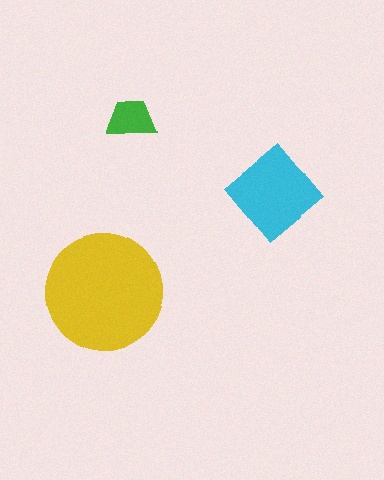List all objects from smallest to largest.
The green trapezoid, the cyan diamond, the yellow circle.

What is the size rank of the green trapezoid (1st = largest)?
3rd.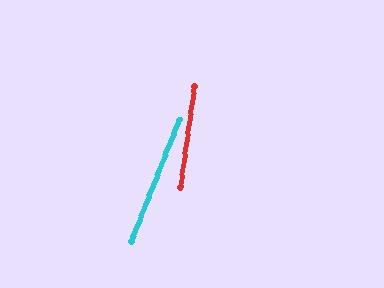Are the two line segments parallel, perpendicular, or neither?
Neither parallel nor perpendicular — they differ by about 14°.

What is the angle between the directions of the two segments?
Approximately 14 degrees.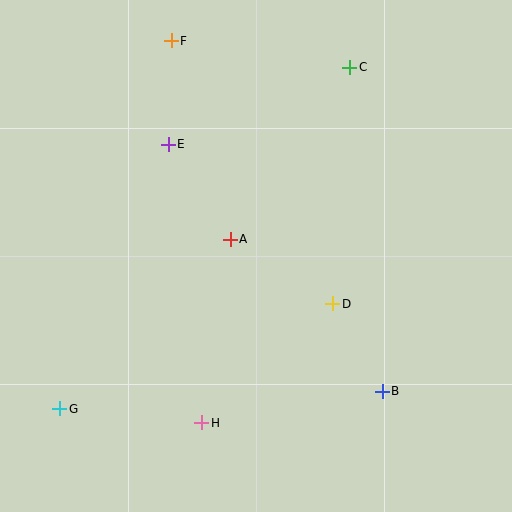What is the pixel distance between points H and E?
The distance between H and E is 281 pixels.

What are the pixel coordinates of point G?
Point G is at (60, 409).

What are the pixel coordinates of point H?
Point H is at (202, 423).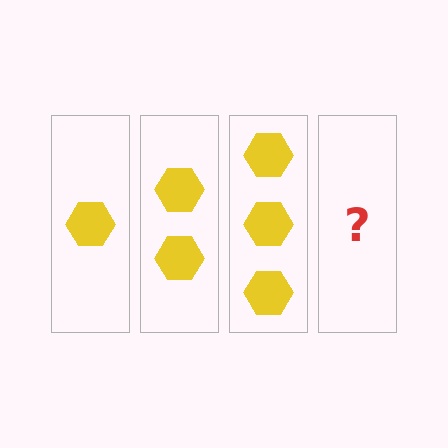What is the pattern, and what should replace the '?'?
The pattern is that each step adds one more hexagon. The '?' should be 4 hexagons.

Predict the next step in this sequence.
The next step is 4 hexagons.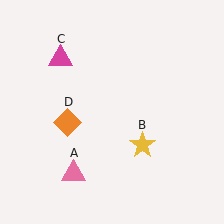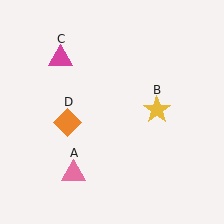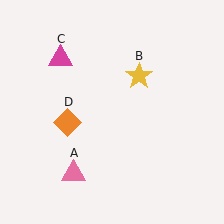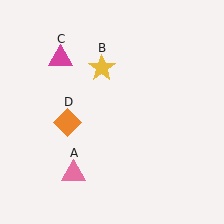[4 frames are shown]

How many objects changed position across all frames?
1 object changed position: yellow star (object B).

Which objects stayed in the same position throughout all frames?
Pink triangle (object A) and magenta triangle (object C) and orange diamond (object D) remained stationary.